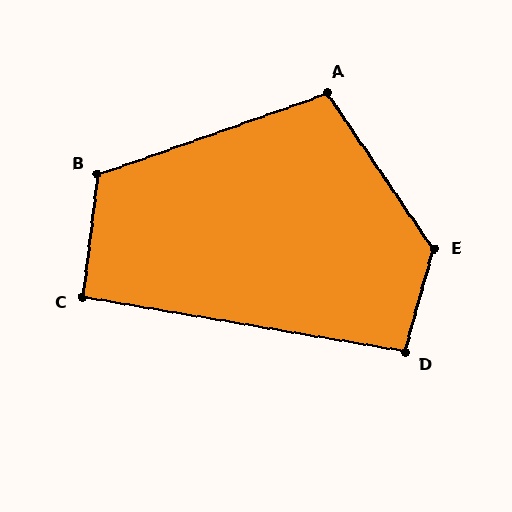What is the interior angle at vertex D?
Approximately 96 degrees (obtuse).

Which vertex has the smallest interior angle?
C, at approximately 93 degrees.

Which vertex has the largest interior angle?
E, at approximately 131 degrees.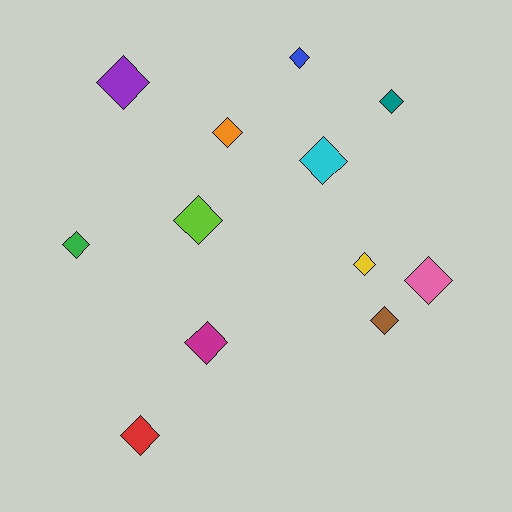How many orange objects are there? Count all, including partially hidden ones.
There is 1 orange object.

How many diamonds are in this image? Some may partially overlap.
There are 12 diamonds.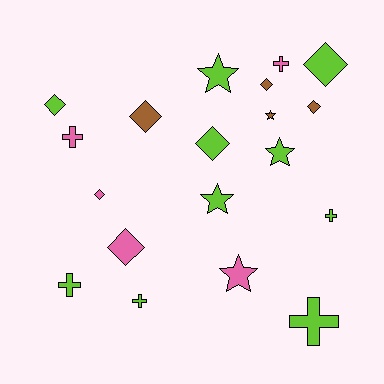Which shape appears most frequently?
Diamond, with 8 objects.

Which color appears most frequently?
Lime, with 10 objects.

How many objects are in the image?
There are 19 objects.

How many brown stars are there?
There is 1 brown star.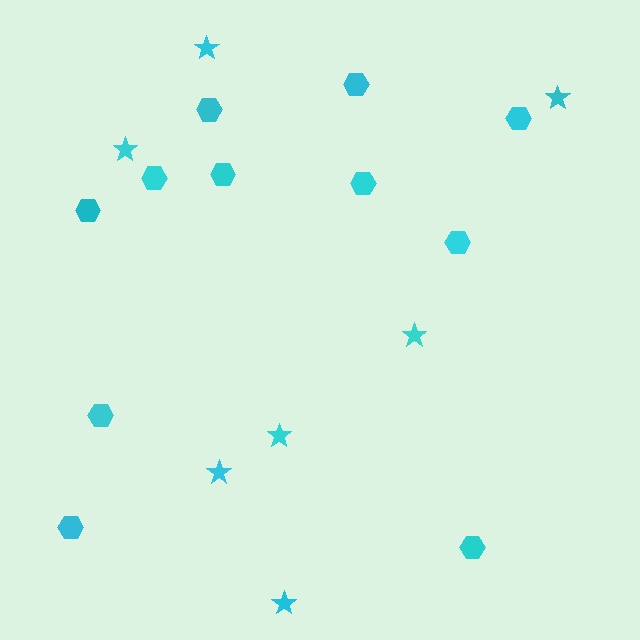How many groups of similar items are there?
There are 2 groups: one group of hexagons (11) and one group of stars (7).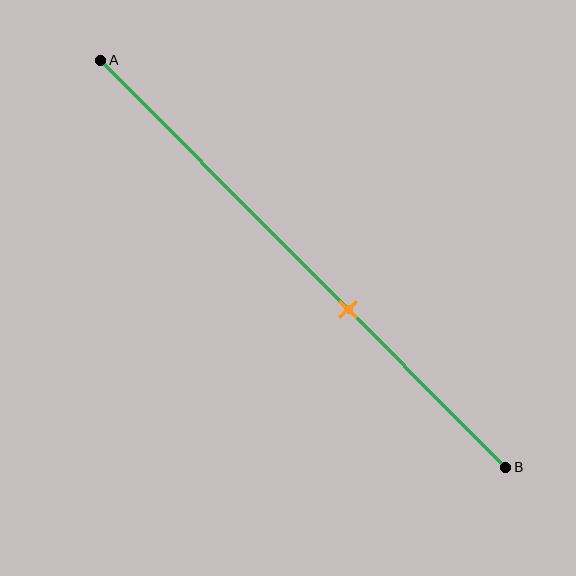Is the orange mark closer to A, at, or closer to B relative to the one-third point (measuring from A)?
The orange mark is closer to point B than the one-third point of segment AB.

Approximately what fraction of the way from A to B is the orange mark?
The orange mark is approximately 60% of the way from A to B.